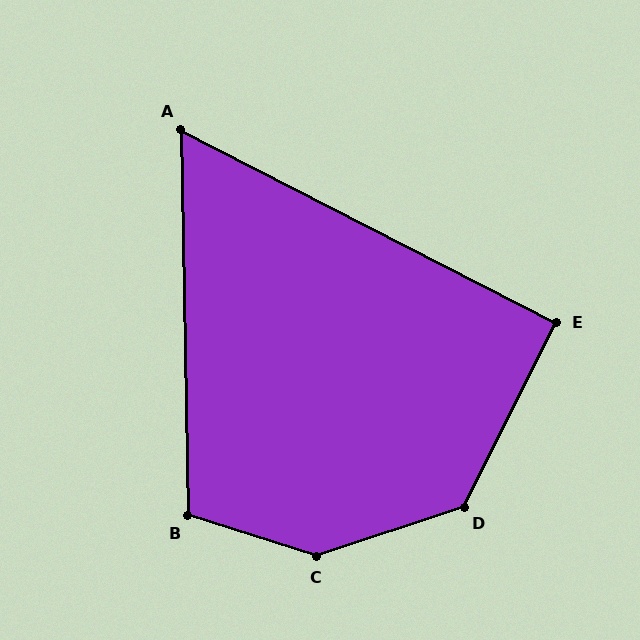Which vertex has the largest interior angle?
C, at approximately 144 degrees.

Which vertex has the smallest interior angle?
A, at approximately 62 degrees.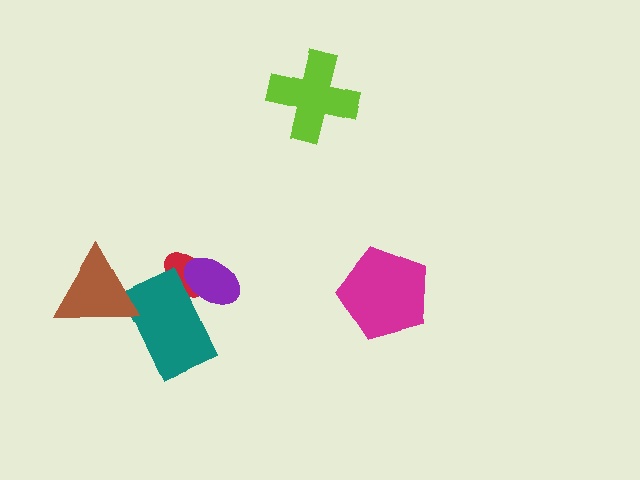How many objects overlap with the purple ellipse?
2 objects overlap with the purple ellipse.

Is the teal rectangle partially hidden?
Yes, it is partially covered by another shape.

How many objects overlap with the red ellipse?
2 objects overlap with the red ellipse.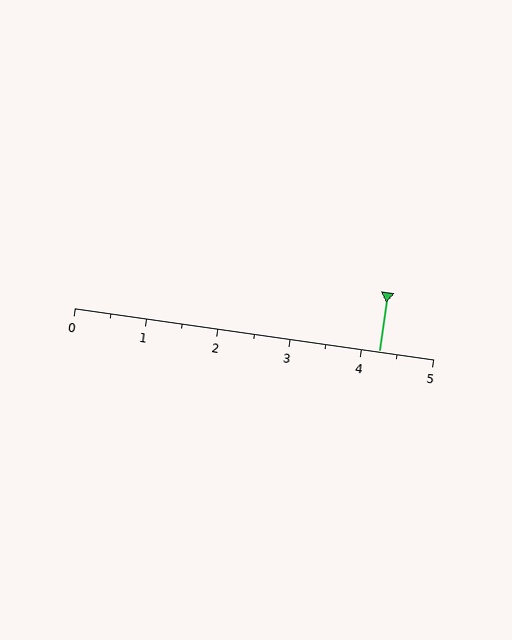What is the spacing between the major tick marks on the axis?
The major ticks are spaced 1 apart.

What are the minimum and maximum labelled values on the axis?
The axis runs from 0 to 5.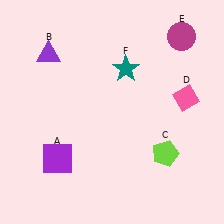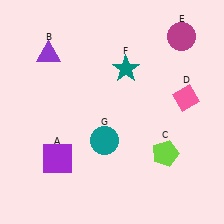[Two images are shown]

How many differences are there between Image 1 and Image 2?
There is 1 difference between the two images.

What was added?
A teal circle (G) was added in Image 2.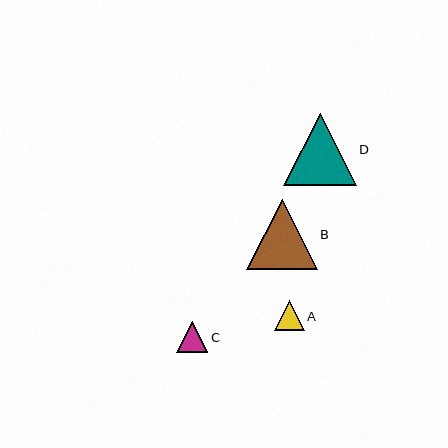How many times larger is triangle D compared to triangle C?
Triangle D is approximately 2.3 times the size of triangle C.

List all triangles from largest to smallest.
From largest to smallest: D, B, C, A.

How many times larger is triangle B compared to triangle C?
Triangle B is approximately 2.3 times the size of triangle C.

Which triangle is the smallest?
Triangle A is the smallest with a size of approximately 30 pixels.